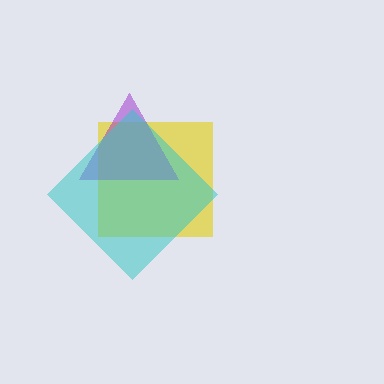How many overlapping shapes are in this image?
There are 3 overlapping shapes in the image.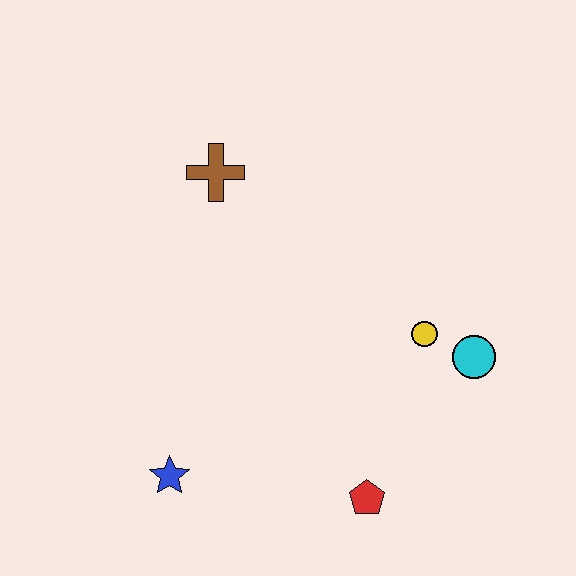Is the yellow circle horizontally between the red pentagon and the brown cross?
No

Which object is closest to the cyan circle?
The yellow circle is closest to the cyan circle.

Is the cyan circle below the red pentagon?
No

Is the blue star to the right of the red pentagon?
No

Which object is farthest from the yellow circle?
The blue star is farthest from the yellow circle.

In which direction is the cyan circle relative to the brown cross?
The cyan circle is to the right of the brown cross.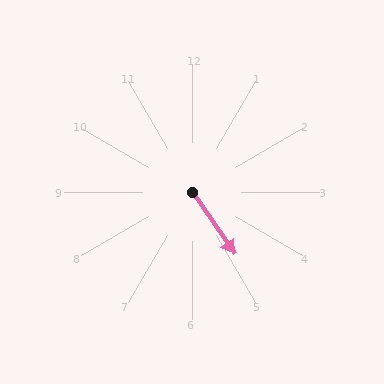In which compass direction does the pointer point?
Southeast.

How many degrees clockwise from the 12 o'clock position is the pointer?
Approximately 145 degrees.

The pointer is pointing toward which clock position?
Roughly 5 o'clock.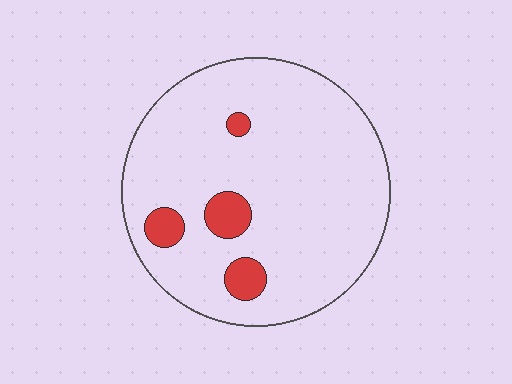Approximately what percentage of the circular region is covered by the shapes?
Approximately 10%.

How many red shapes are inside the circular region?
4.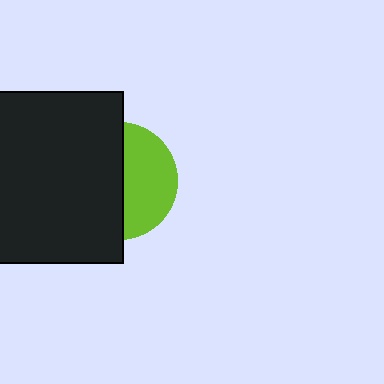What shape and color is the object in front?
The object in front is a black square.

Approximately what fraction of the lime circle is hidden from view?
Roughly 55% of the lime circle is hidden behind the black square.